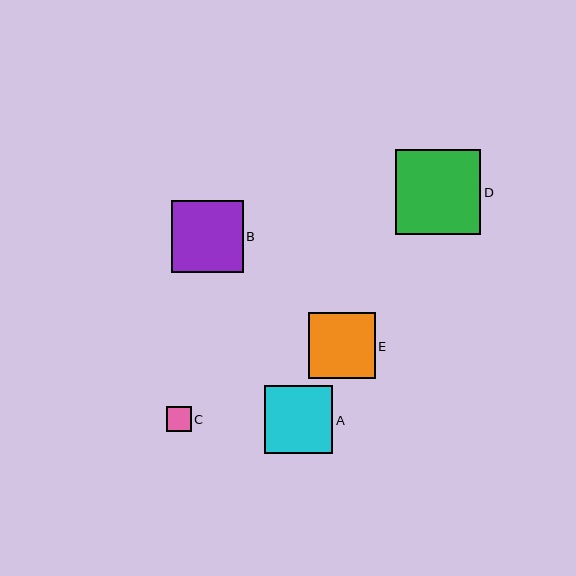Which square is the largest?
Square D is the largest with a size of approximately 85 pixels.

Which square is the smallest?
Square C is the smallest with a size of approximately 25 pixels.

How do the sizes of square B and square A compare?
Square B and square A are approximately the same size.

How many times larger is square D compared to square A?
Square D is approximately 1.3 times the size of square A.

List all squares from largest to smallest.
From largest to smallest: D, B, A, E, C.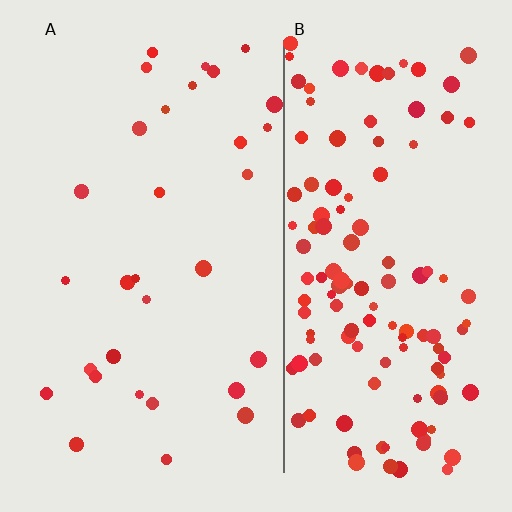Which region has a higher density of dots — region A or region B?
B (the right).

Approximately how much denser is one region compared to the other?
Approximately 4.1× — region B over region A.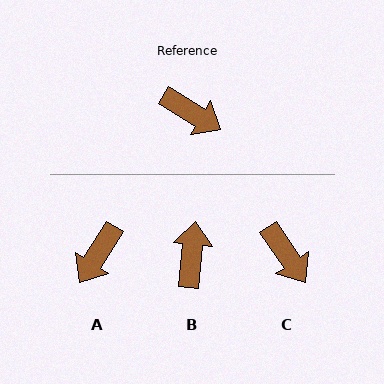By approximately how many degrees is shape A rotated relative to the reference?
Approximately 91 degrees clockwise.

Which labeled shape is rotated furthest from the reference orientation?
B, about 116 degrees away.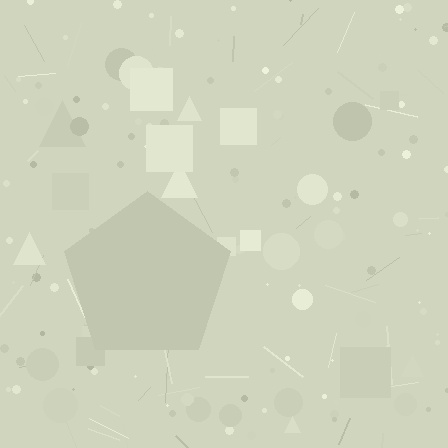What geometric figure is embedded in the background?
A pentagon is embedded in the background.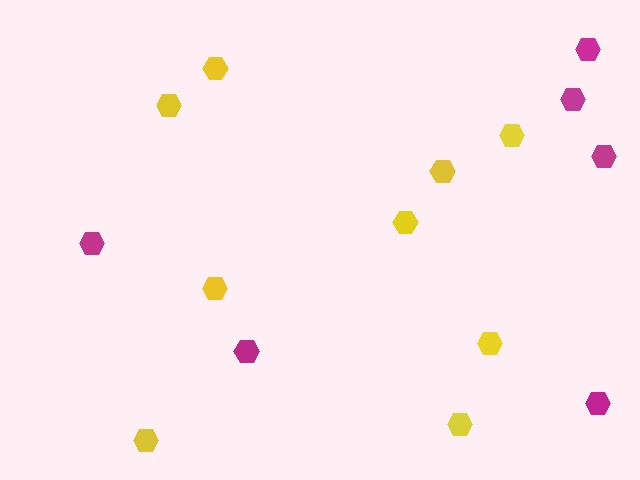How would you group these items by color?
There are 2 groups: one group of magenta hexagons (6) and one group of yellow hexagons (9).